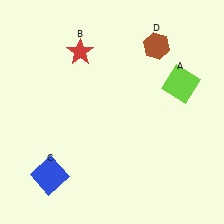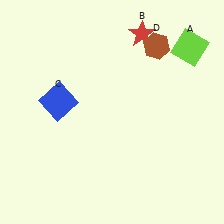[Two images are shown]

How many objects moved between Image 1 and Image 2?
3 objects moved between the two images.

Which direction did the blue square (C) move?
The blue square (C) moved up.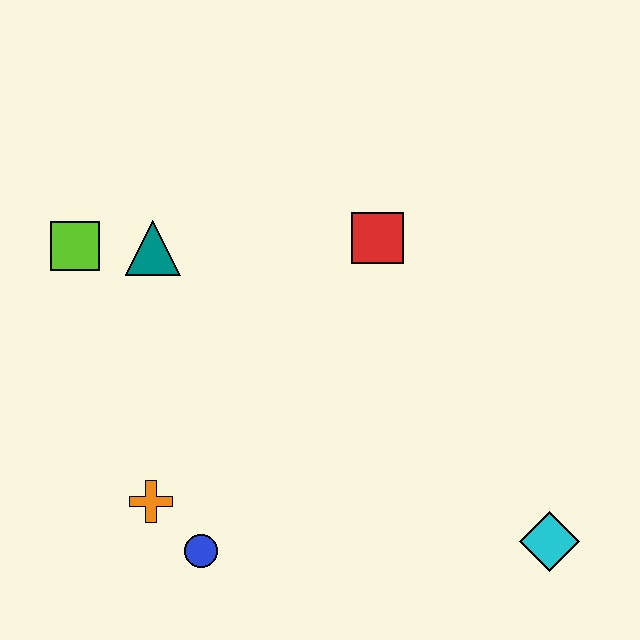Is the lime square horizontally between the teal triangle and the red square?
No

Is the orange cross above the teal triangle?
No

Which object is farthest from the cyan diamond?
The lime square is farthest from the cyan diamond.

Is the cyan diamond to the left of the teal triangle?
No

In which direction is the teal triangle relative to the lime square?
The teal triangle is to the right of the lime square.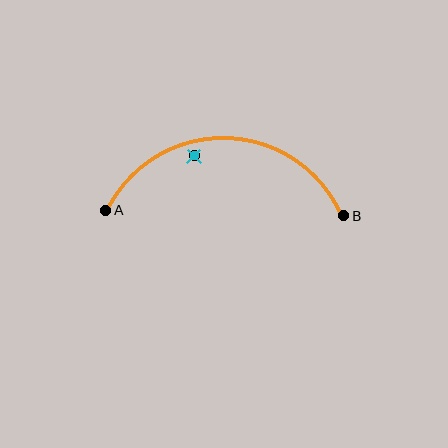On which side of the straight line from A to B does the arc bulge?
The arc bulges above the straight line connecting A and B.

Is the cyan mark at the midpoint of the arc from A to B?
No — the cyan mark does not lie on the arc at all. It sits slightly inside the curve.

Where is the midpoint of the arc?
The arc midpoint is the point on the curve farthest from the straight line joining A and B. It sits above that line.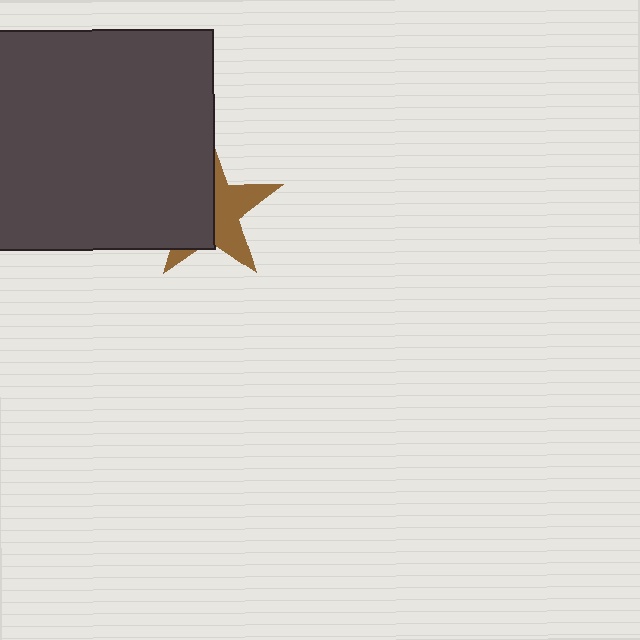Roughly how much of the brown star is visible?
About half of it is visible (roughly 46%).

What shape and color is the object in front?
The object in front is a dark gray square.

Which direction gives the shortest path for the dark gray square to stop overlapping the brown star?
Moving left gives the shortest separation.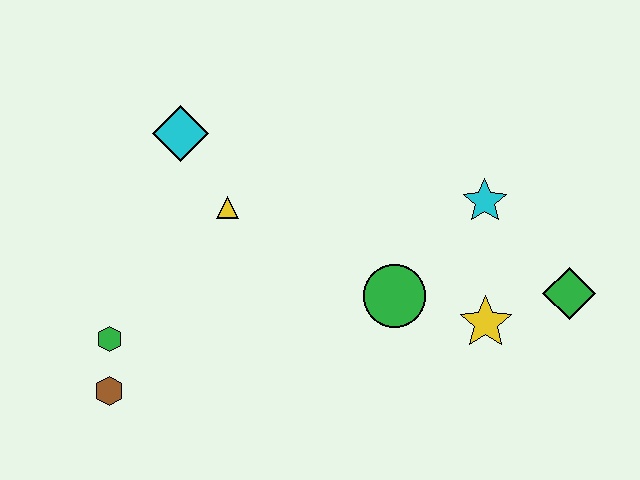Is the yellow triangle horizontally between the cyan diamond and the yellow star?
Yes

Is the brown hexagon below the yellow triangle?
Yes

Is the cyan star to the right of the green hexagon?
Yes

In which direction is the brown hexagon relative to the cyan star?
The brown hexagon is to the left of the cyan star.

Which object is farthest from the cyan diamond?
The green diamond is farthest from the cyan diamond.